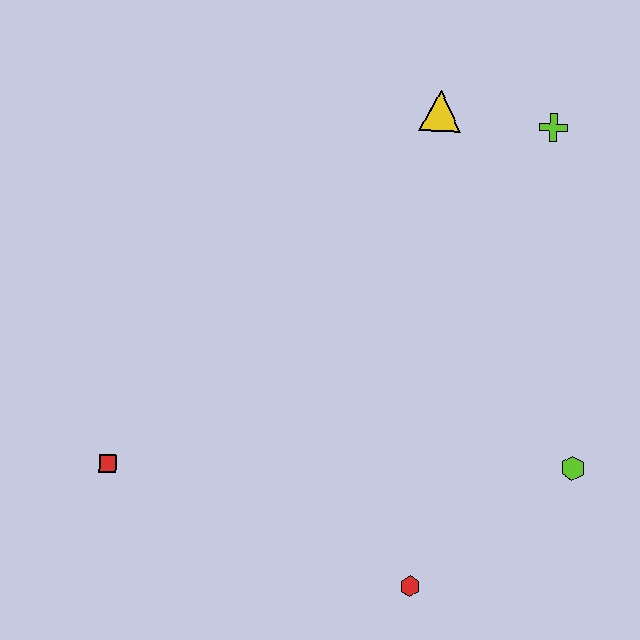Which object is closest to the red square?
The red hexagon is closest to the red square.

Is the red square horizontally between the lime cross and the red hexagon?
No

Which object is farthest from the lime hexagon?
The red square is farthest from the lime hexagon.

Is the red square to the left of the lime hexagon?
Yes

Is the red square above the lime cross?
No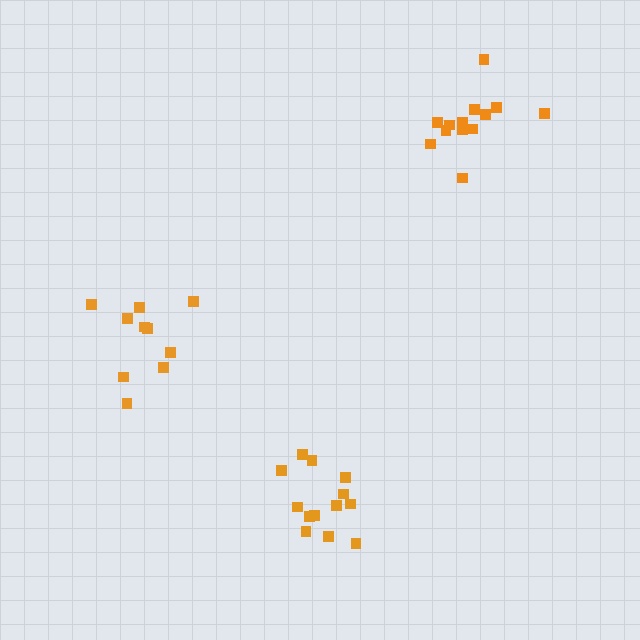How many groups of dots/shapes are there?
There are 3 groups.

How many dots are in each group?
Group 1: 13 dots, Group 2: 10 dots, Group 3: 13 dots (36 total).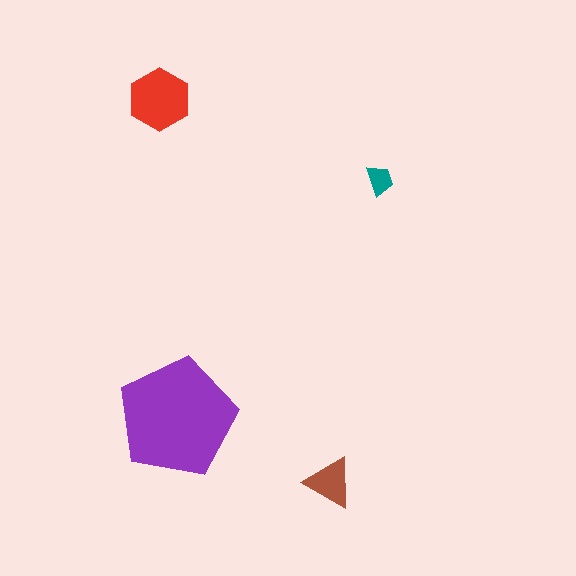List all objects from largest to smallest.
The purple pentagon, the red hexagon, the brown triangle, the teal trapezoid.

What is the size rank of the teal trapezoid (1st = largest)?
4th.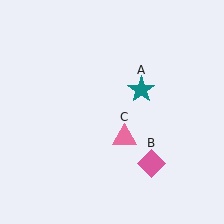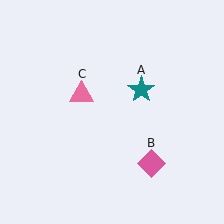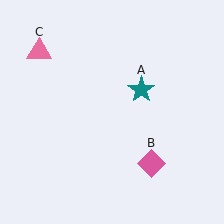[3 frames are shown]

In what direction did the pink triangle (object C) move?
The pink triangle (object C) moved up and to the left.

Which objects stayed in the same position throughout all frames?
Teal star (object A) and pink diamond (object B) remained stationary.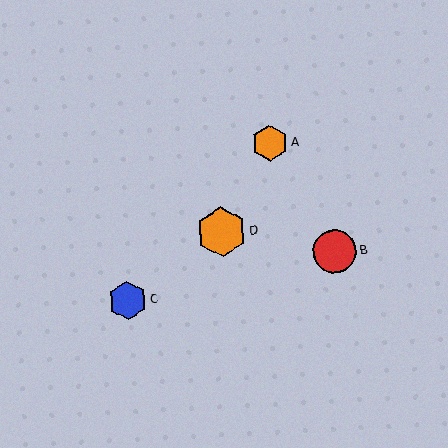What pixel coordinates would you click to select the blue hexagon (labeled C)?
Click at (128, 300) to select the blue hexagon C.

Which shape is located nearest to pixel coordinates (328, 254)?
The red circle (labeled B) at (334, 251) is nearest to that location.